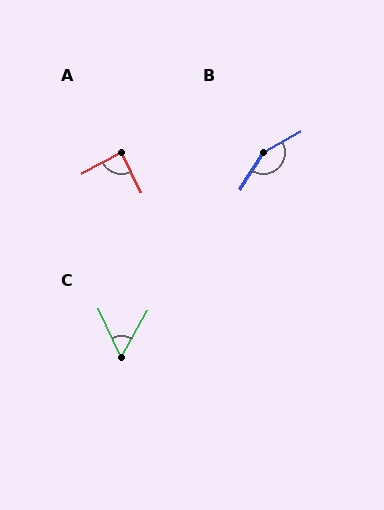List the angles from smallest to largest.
C (54°), A (88°), B (152°).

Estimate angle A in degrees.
Approximately 88 degrees.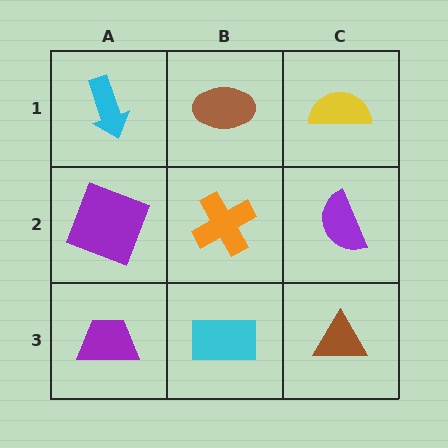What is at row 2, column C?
A purple semicircle.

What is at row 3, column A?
A purple trapezoid.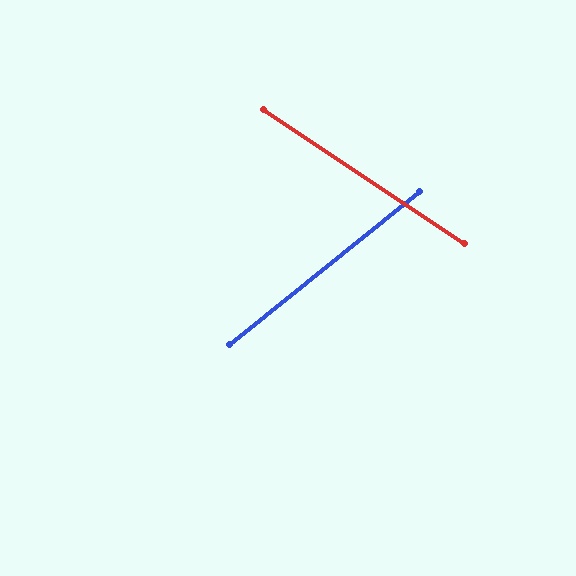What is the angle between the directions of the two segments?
Approximately 72 degrees.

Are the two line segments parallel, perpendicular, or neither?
Neither parallel nor perpendicular — they differ by about 72°.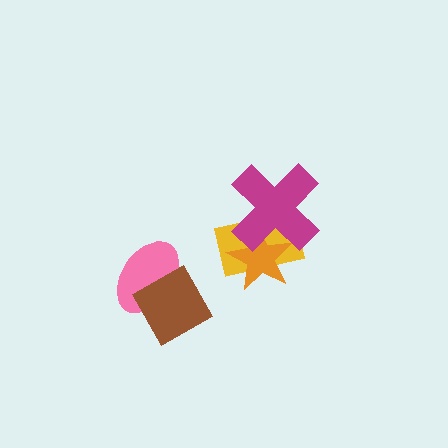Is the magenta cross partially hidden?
No, no other shape covers it.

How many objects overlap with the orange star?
2 objects overlap with the orange star.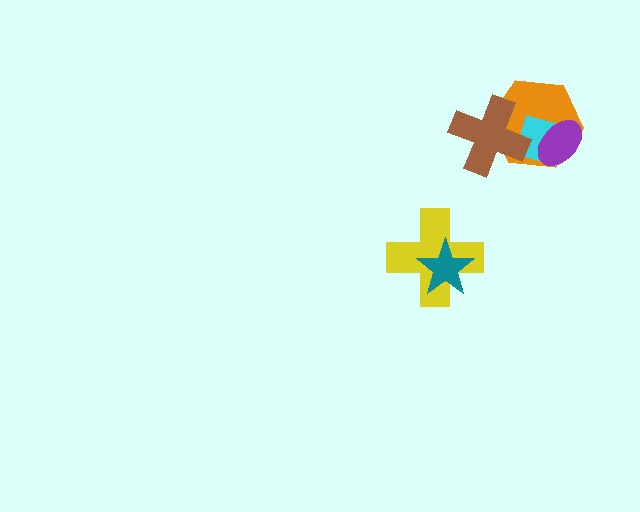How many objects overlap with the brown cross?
2 objects overlap with the brown cross.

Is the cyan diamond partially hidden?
Yes, it is partially covered by another shape.